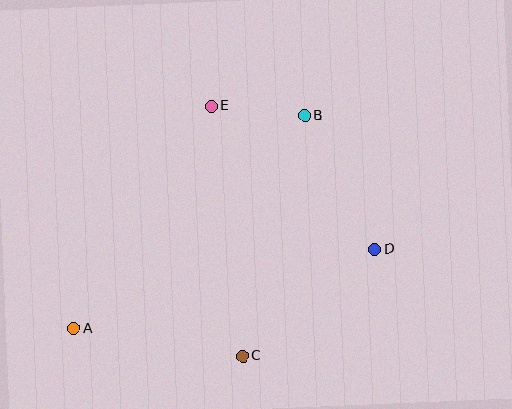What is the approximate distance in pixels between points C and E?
The distance between C and E is approximately 252 pixels.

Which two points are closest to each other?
Points B and E are closest to each other.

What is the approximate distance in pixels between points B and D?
The distance between B and D is approximately 151 pixels.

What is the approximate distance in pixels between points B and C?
The distance between B and C is approximately 248 pixels.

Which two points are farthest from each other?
Points A and B are farthest from each other.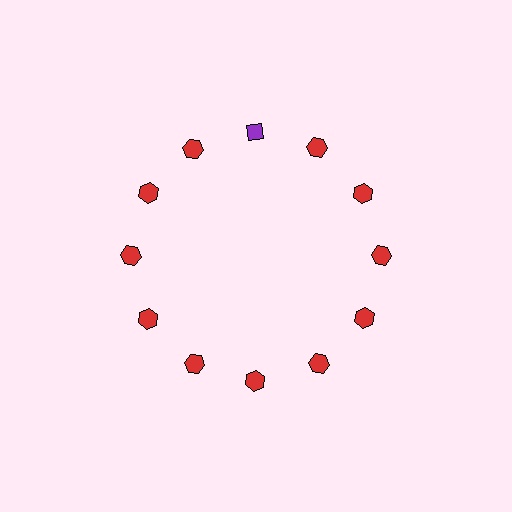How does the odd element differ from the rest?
It differs in both color (purple instead of red) and shape (diamond instead of hexagon).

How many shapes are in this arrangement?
There are 12 shapes arranged in a ring pattern.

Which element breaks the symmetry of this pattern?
The purple diamond at roughly the 12 o'clock position breaks the symmetry. All other shapes are red hexagons.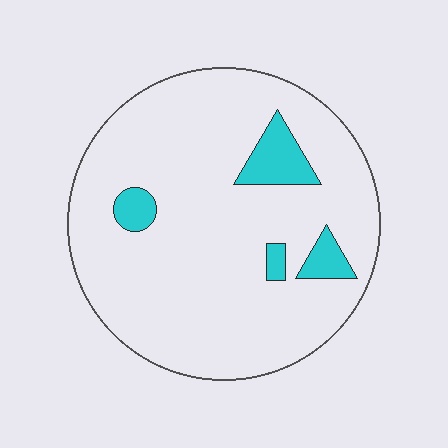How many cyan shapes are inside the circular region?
4.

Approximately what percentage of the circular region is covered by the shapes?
Approximately 10%.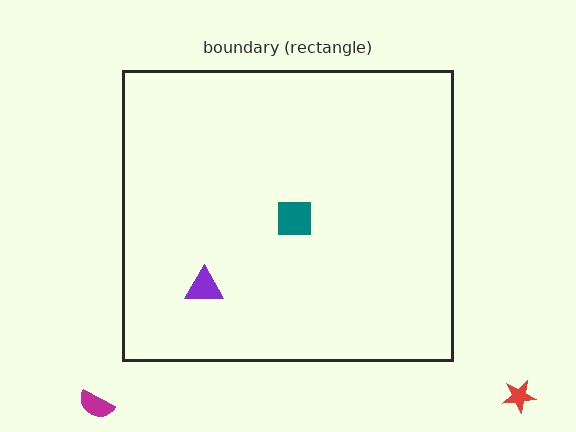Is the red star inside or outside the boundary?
Outside.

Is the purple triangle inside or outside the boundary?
Inside.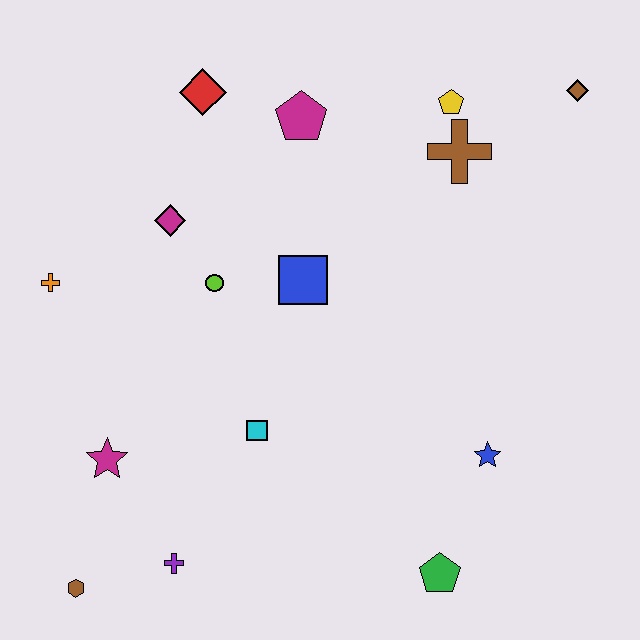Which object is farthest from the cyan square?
The brown diamond is farthest from the cyan square.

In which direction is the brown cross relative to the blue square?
The brown cross is to the right of the blue square.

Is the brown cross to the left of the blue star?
Yes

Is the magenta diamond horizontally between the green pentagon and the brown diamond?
No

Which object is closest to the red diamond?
The magenta pentagon is closest to the red diamond.